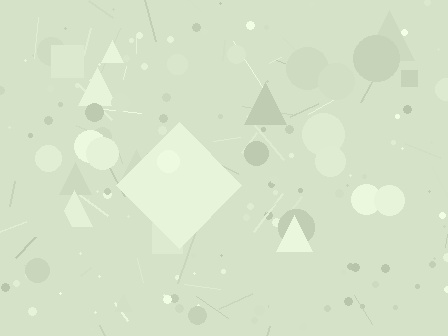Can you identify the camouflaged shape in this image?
The camouflaged shape is a diamond.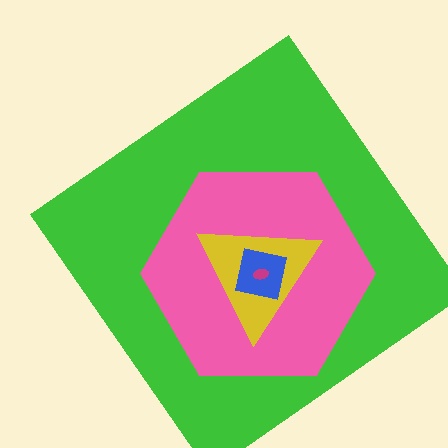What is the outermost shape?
The green diamond.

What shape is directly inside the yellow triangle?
The blue square.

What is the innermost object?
The magenta ellipse.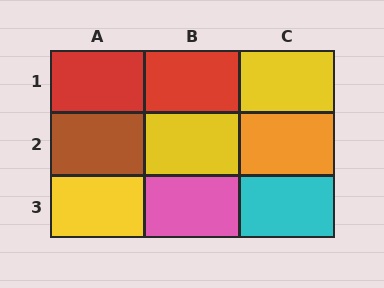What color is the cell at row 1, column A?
Red.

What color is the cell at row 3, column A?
Yellow.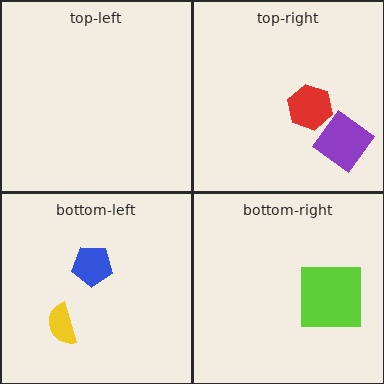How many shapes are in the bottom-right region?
1.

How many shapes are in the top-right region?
2.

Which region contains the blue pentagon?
The bottom-left region.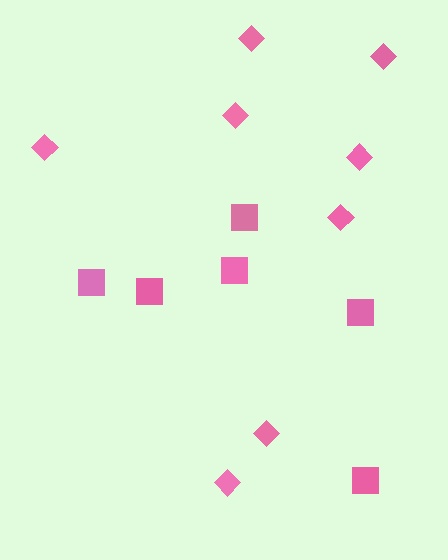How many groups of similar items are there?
There are 2 groups: one group of diamonds (8) and one group of squares (6).